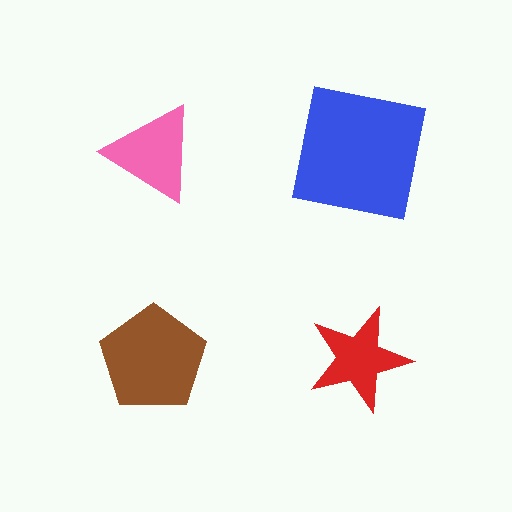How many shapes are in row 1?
2 shapes.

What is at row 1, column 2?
A blue square.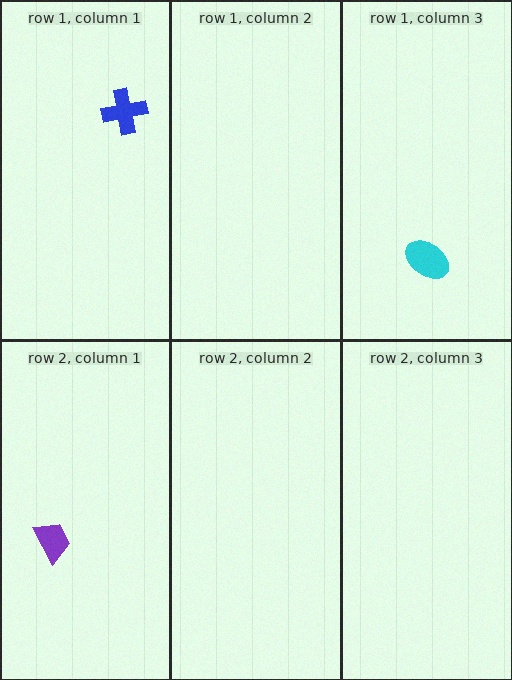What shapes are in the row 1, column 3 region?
The cyan ellipse.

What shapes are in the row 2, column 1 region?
The purple trapezoid.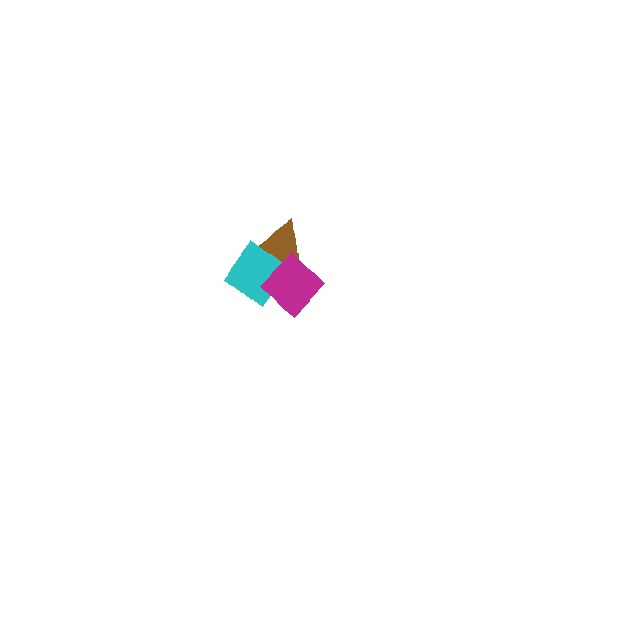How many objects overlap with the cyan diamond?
2 objects overlap with the cyan diamond.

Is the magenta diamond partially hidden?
No, no other shape covers it.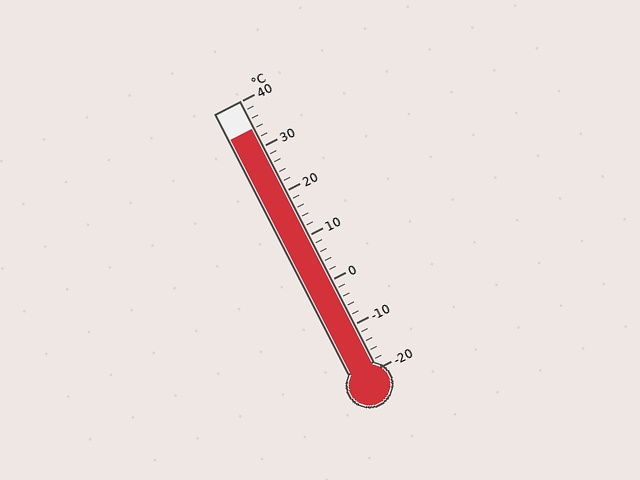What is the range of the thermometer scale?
The thermometer scale ranges from -20°C to 40°C.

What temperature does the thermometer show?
The thermometer shows approximately 34°C.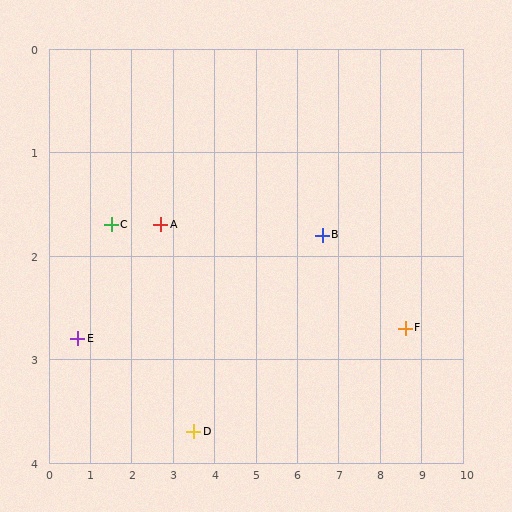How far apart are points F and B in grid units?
Points F and B are about 2.2 grid units apart.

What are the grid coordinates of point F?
Point F is at approximately (8.6, 2.7).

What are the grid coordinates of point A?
Point A is at approximately (2.7, 1.7).